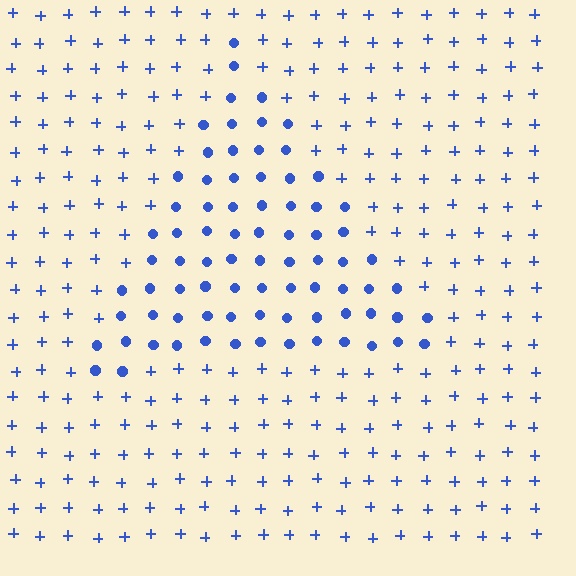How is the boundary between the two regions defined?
The boundary is defined by a change in element shape: circles inside vs. plus signs outside. All elements share the same color and spacing.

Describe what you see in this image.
The image is filled with small blue elements arranged in a uniform grid. A triangle-shaped region contains circles, while the surrounding area contains plus signs. The boundary is defined purely by the change in element shape.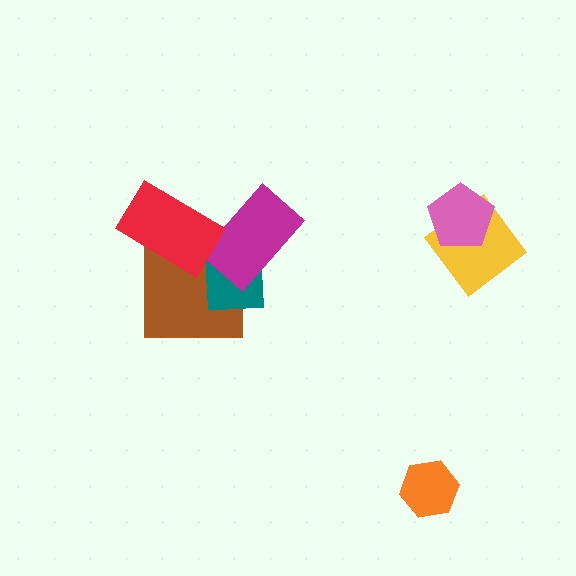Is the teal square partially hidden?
Yes, it is partially covered by another shape.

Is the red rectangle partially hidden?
No, no other shape covers it.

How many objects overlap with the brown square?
3 objects overlap with the brown square.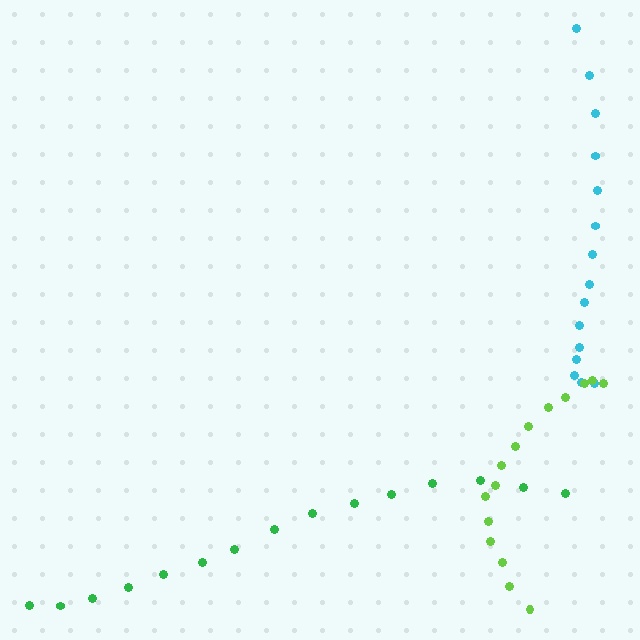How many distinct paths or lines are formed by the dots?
There are 3 distinct paths.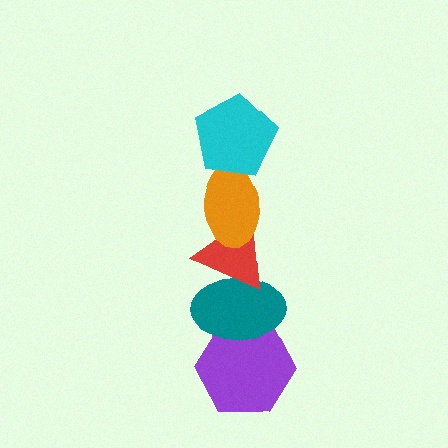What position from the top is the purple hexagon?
The purple hexagon is 5th from the top.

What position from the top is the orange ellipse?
The orange ellipse is 2nd from the top.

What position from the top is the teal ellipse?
The teal ellipse is 4th from the top.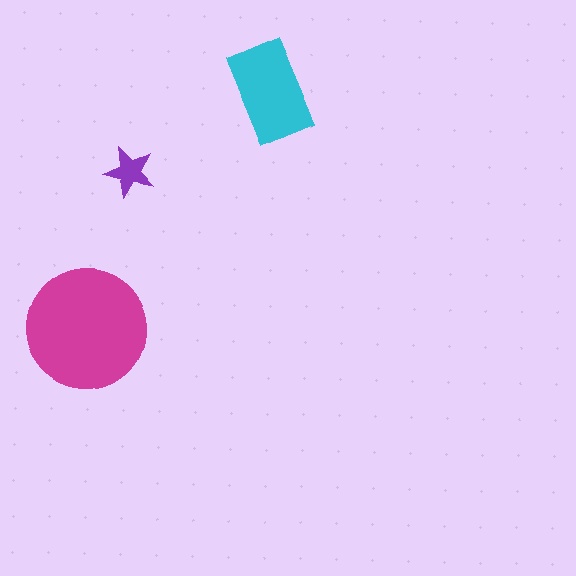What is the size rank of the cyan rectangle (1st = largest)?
2nd.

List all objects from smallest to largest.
The purple star, the cyan rectangle, the magenta circle.